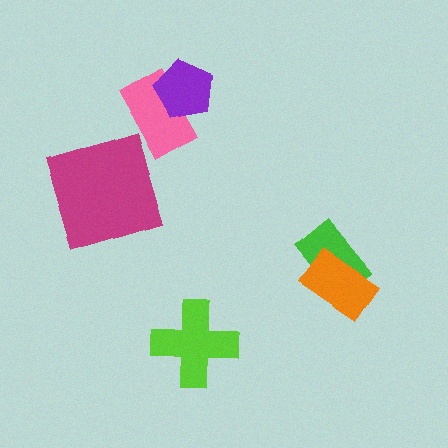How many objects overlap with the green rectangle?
1 object overlaps with the green rectangle.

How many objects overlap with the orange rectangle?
1 object overlaps with the orange rectangle.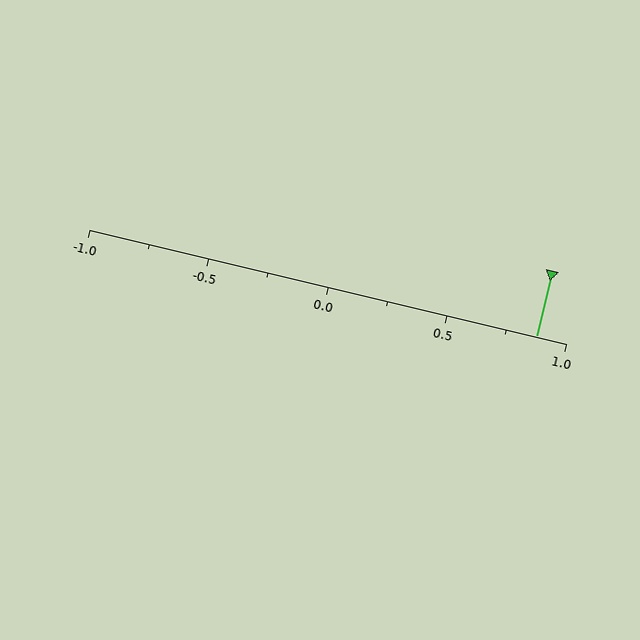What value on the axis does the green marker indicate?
The marker indicates approximately 0.88.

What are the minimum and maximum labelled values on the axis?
The axis runs from -1.0 to 1.0.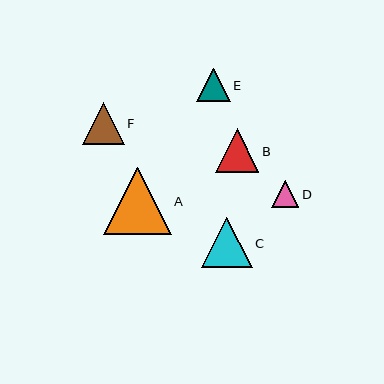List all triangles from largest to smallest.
From largest to smallest: A, C, B, F, E, D.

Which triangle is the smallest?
Triangle D is the smallest with a size of approximately 27 pixels.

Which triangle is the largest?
Triangle A is the largest with a size of approximately 67 pixels.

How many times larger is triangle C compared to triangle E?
Triangle C is approximately 1.5 times the size of triangle E.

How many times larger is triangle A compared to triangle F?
Triangle A is approximately 1.6 times the size of triangle F.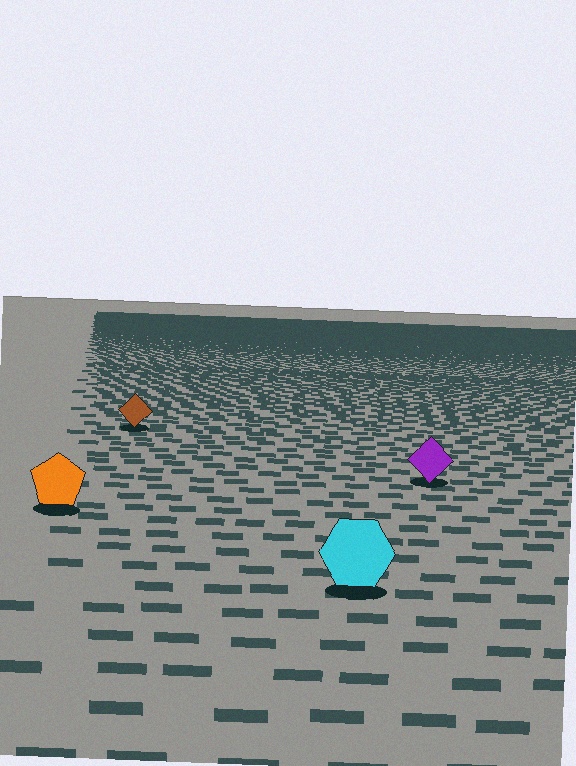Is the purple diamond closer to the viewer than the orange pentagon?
No. The orange pentagon is closer — you can tell from the texture gradient: the ground texture is coarser near it.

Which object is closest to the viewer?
The cyan hexagon is closest. The texture marks near it are larger and more spread out.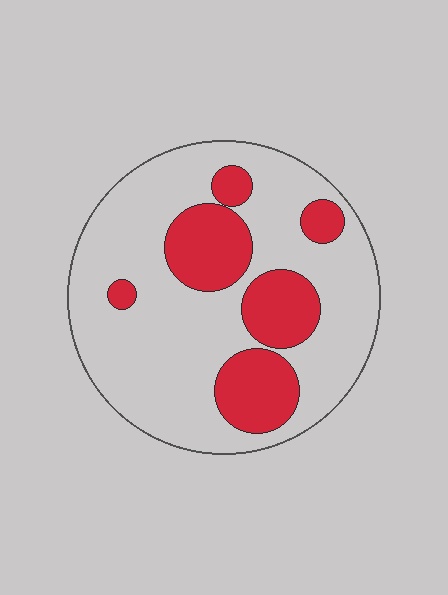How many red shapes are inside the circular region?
6.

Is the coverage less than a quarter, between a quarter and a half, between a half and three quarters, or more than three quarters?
Between a quarter and a half.